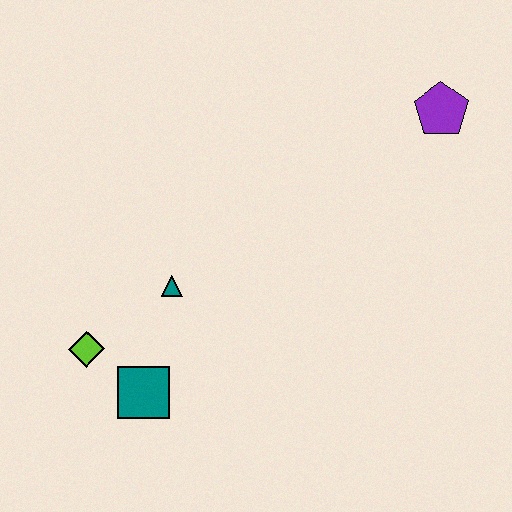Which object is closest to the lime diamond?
The teal square is closest to the lime diamond.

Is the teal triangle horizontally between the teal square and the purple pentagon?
Yes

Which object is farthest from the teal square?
The purple pentagon is farthest from the teal square.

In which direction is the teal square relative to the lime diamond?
The teal square is to the right of the lime diamond.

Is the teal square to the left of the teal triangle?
Yes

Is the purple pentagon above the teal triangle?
Yes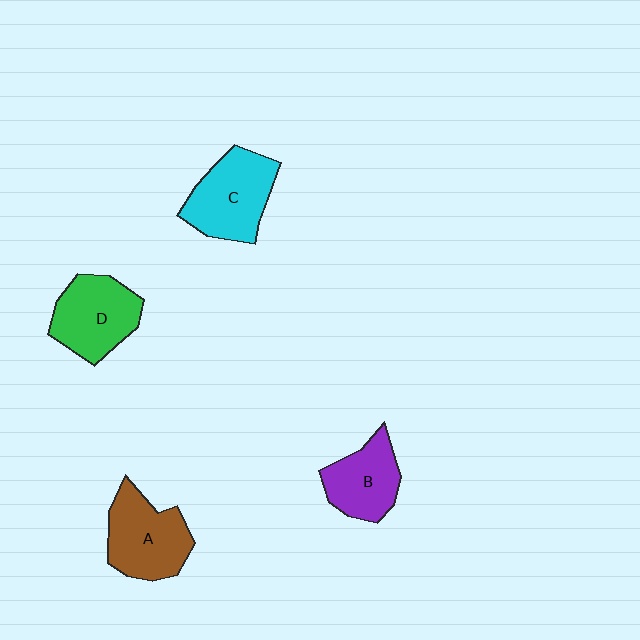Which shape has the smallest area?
Shape B (purple).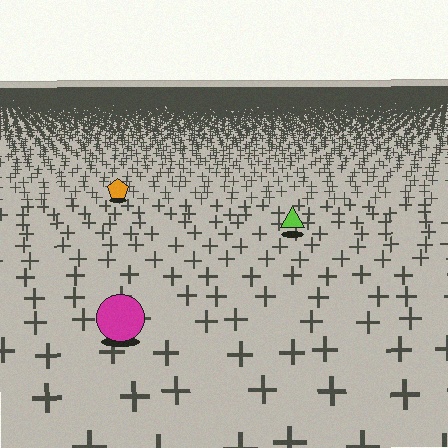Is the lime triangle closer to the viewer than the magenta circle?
No. The magenta circle is closer — you can tell from the texture gradient: the ground texture is coarser near it.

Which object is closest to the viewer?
The magenta circle is closest. The texture marks near it are larger and more spread out.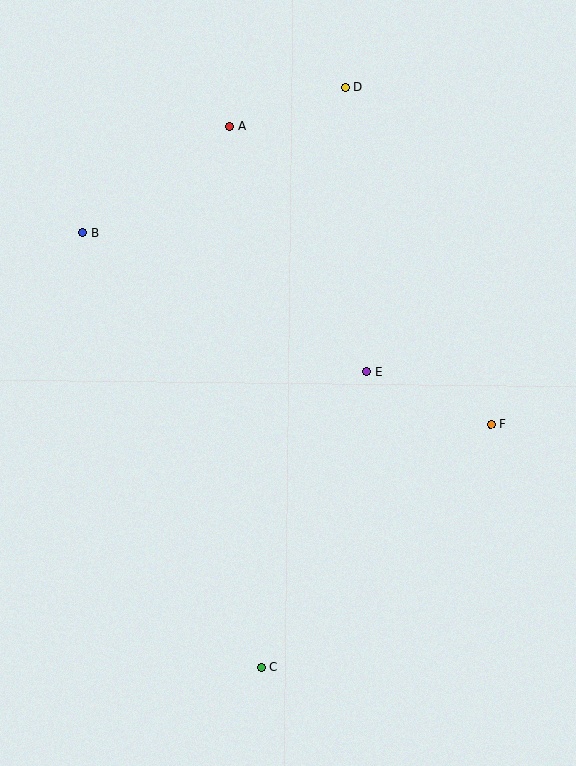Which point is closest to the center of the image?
Point E at (367, 372) is closest to the center.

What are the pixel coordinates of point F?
Point F is at (491, 425).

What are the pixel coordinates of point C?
Point C is at (261, 667).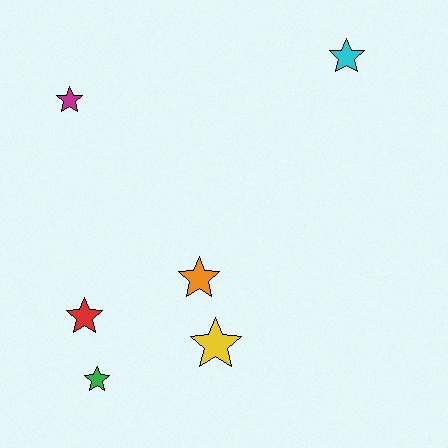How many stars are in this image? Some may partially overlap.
There are 6 stars.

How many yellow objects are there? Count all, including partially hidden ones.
There is 1 yellow object.